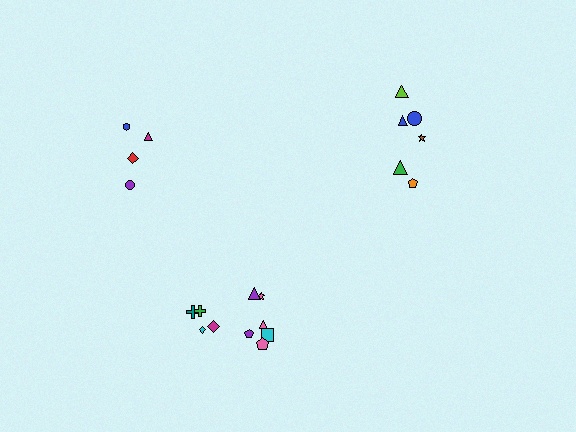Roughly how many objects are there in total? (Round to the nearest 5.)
Roughly 20 objects in total.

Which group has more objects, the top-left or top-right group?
The top-right group.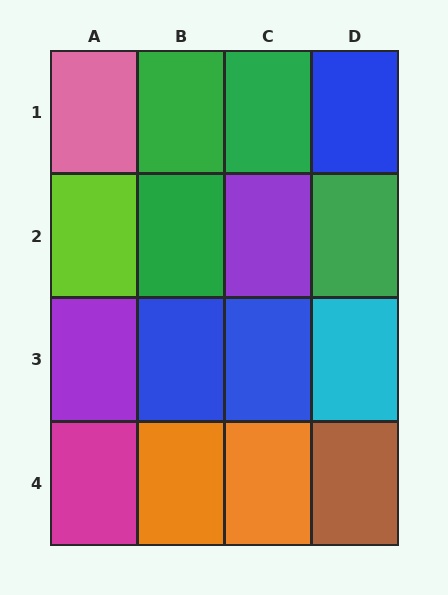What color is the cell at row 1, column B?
Green.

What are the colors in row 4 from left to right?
Magenta, orange, orange, brown.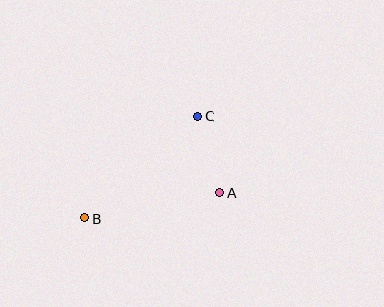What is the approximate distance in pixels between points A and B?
The distance between A and B is approximately 137 pixels.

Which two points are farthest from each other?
Points B and C are farthest from each other.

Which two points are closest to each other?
Points A and C are closest to each other.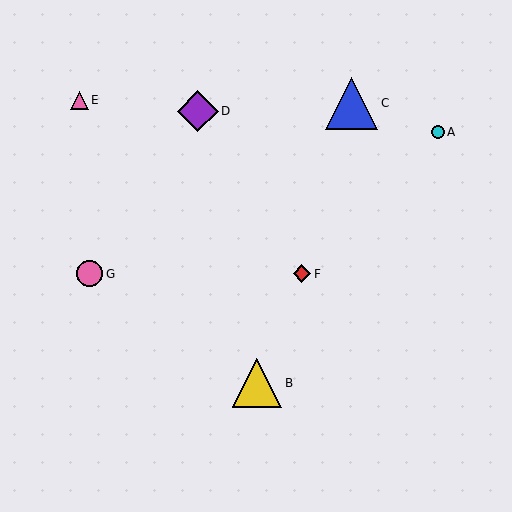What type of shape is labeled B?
Shape B is a yellow triangle.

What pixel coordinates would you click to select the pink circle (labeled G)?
Click at (90, 274) to select the pink circle G.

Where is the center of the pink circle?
The center of the pink circle is at (90, 274).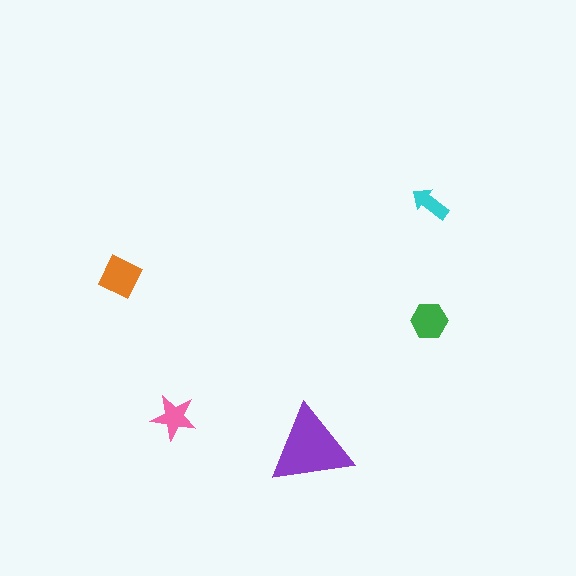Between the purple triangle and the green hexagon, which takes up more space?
The purple triangle.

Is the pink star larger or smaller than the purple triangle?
Smaller.